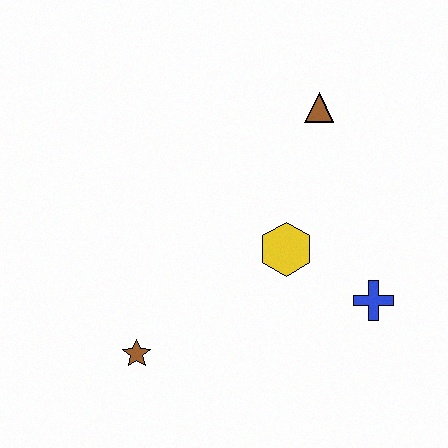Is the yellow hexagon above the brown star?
Yes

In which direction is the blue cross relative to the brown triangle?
The blue cross is below the brown triangle.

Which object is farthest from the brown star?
The brown triangle is farthest from the brown star.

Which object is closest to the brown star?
The yellow hexagon is closest to the brown star.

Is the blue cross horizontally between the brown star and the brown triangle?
No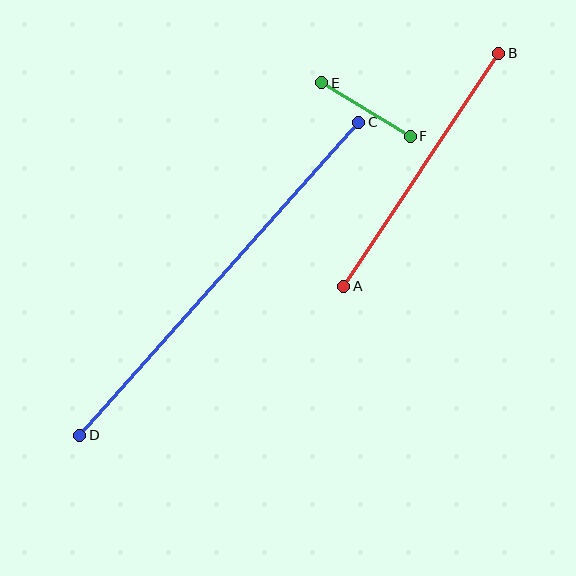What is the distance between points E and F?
The distance is approximately 103 pixels.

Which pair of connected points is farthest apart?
Points C and D are farthest apart.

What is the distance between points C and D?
The distance is approximately 419 pixels.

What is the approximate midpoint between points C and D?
The midpoint is at approximately (219, 279) pixels.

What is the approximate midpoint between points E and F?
The midpoint is at approximately (366, 109) pixels.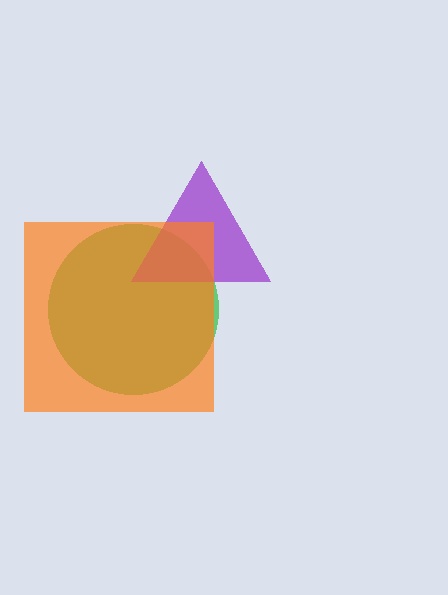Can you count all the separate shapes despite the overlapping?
Yes, there are 3 separate shapes.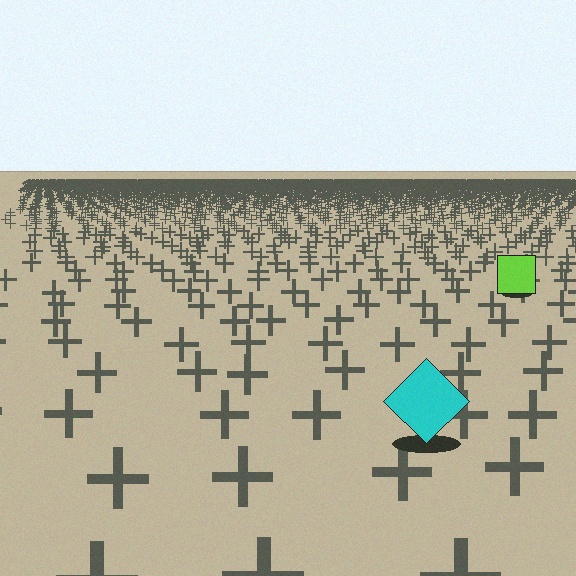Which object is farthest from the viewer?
The lime square is farthest from the viewer. It appears smaller and the ground texture around it is denser.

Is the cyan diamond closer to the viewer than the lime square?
Yes. The cyan diamond is closer — you can tell from the texture gradient: the ground texture is coarser near it.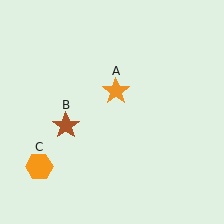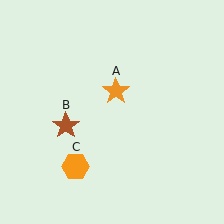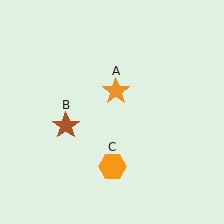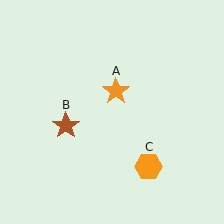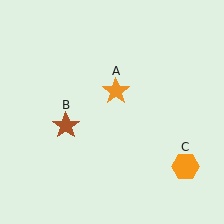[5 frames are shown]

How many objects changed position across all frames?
1 object changed position: orange hexagon (object C).